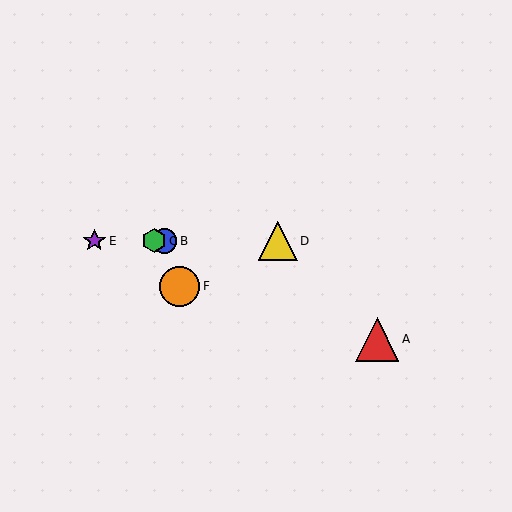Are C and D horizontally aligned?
Yes, both are at y≈241.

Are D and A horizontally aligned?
No, D is at y≈241 and A is at y≈339.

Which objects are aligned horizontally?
Objects B, C, D, E are aligned horizontally.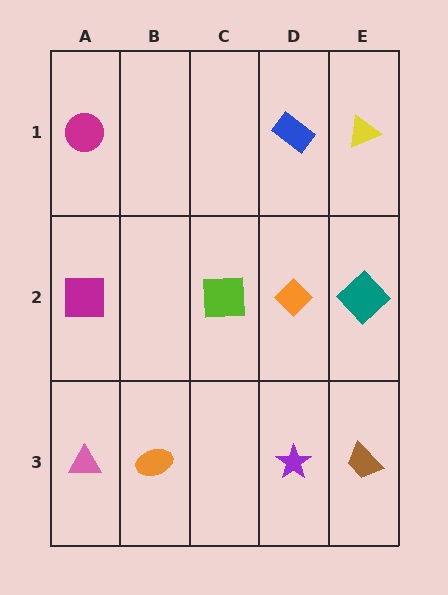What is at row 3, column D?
A purple star.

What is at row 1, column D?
A blue rectangle.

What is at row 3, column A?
A pink triangle.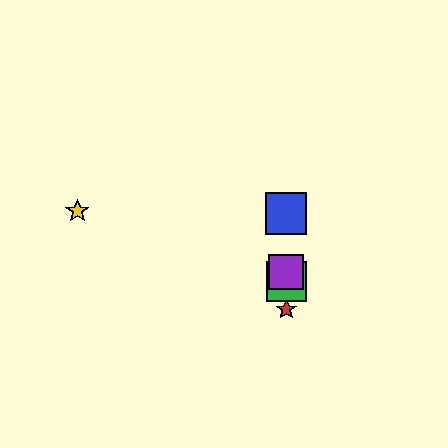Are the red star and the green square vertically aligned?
Yes, both are at x≈286.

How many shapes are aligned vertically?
4 shapes (the red star, the blue square, the green square, the purple square) are aligned vertically.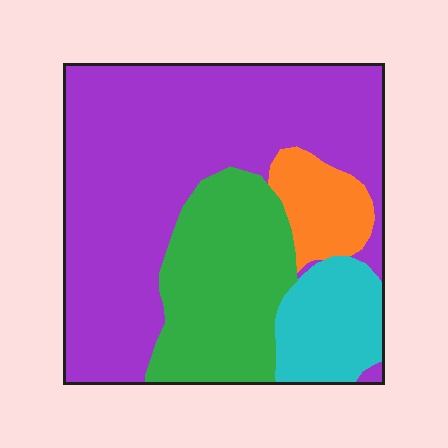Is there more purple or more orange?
Purple.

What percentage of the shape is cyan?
Cyan covers 12% of the shape.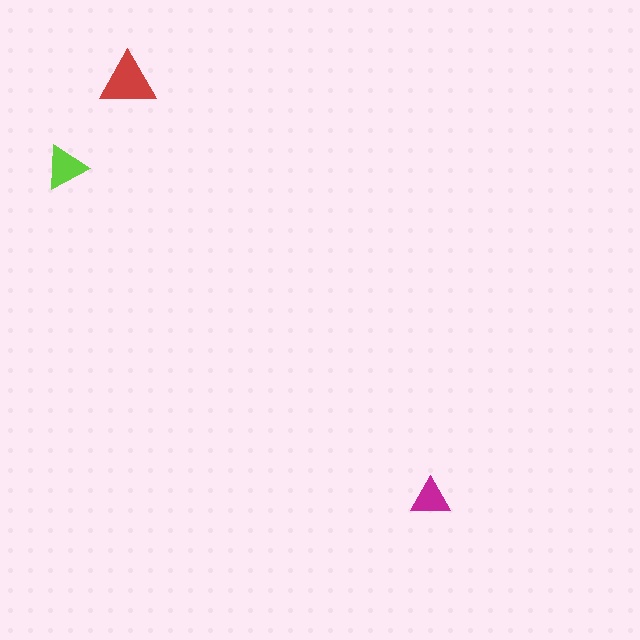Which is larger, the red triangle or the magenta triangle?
The red one.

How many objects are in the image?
There are 3 objects in the image.